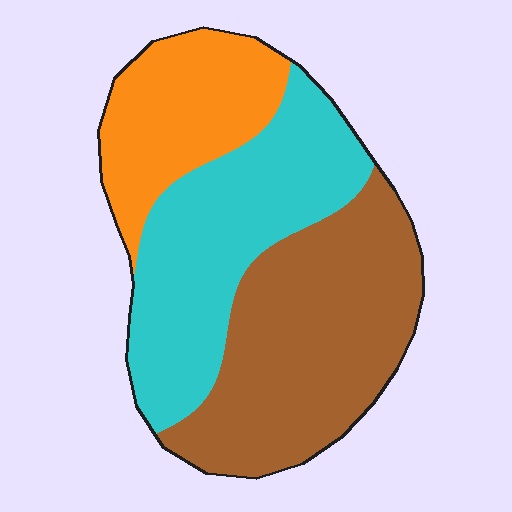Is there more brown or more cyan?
Brown.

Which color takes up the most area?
Brown, at roughly 40%.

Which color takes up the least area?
Orange, at roughly 25%.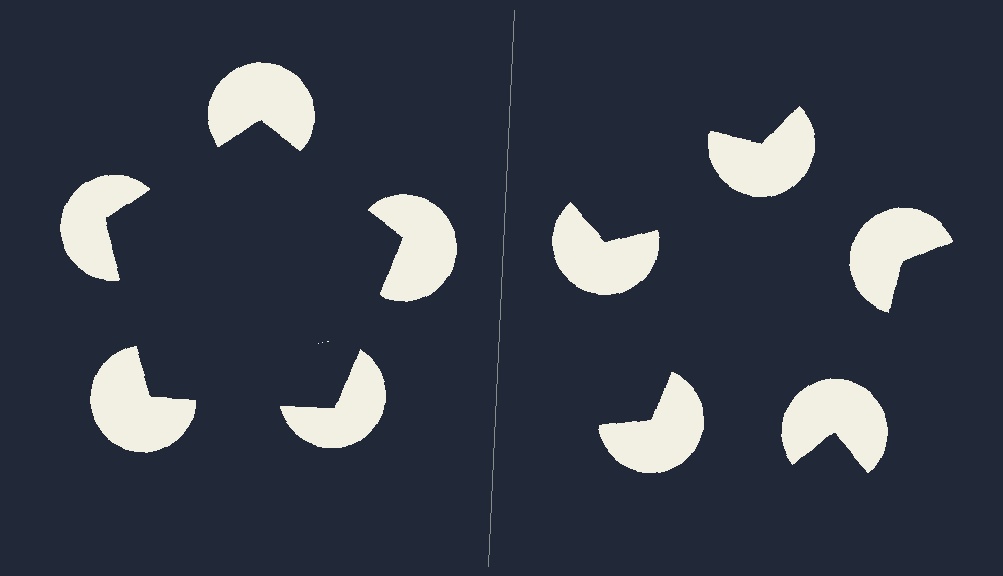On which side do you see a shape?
An illusory pentagon appears on the left side. On the right side the wedge cuts are rotated, so no coherent shape forms.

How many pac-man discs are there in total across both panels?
10 — 5 on each side.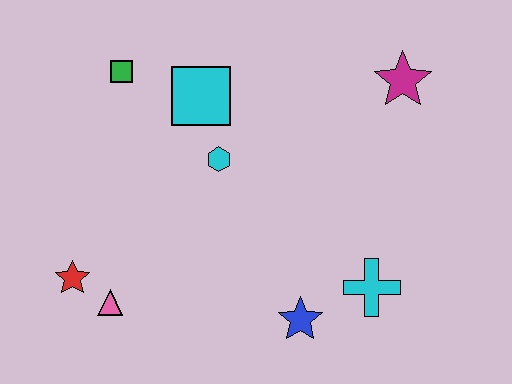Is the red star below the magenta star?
Yes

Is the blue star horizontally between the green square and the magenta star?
Yes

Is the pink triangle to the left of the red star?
No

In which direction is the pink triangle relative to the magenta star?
The pink triangle is to the left of the magenta star.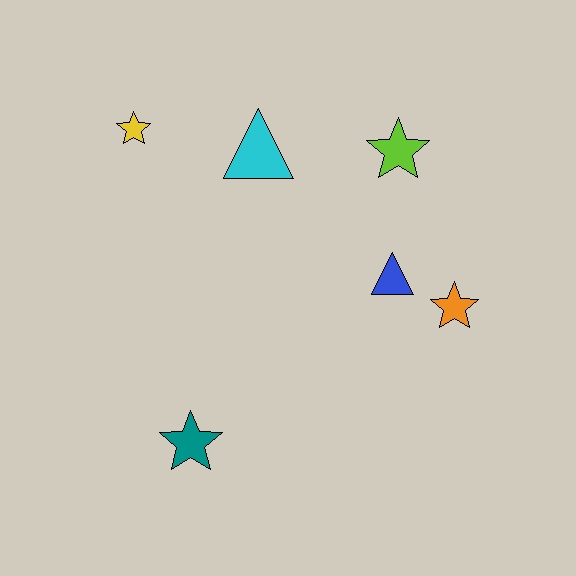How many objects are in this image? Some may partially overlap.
There are 6 objects.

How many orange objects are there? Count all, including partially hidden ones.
There is 1 orange object.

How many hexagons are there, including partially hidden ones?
There are no hexagons.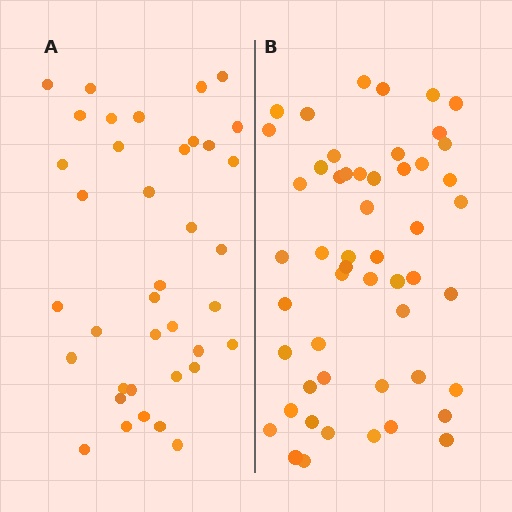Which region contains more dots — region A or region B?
Region B (the right region) has more dots.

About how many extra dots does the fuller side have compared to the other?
Region B has approximately 15 more dots than region A.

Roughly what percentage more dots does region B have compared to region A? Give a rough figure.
About 35% more.